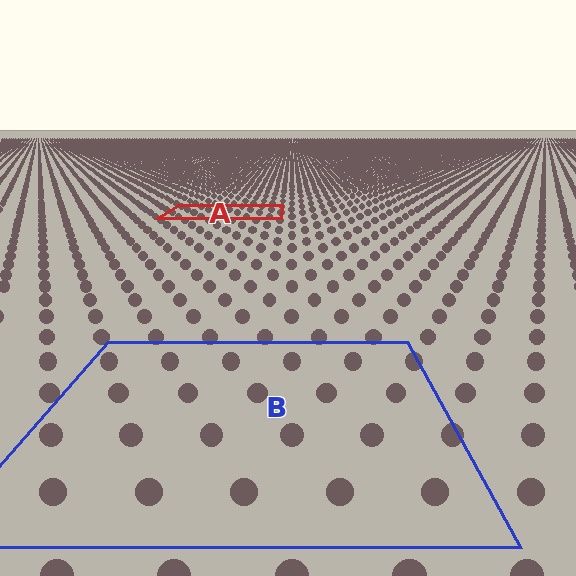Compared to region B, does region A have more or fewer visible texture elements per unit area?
Region A has more texture elements per unit area — they are packed more densely because it is farther away.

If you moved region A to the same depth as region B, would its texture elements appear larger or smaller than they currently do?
They would appear larger. At a closer depth, the same texture elements are projected at a bigger on-screen size.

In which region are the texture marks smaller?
The texture marks are smaller in region A, because it is farther away.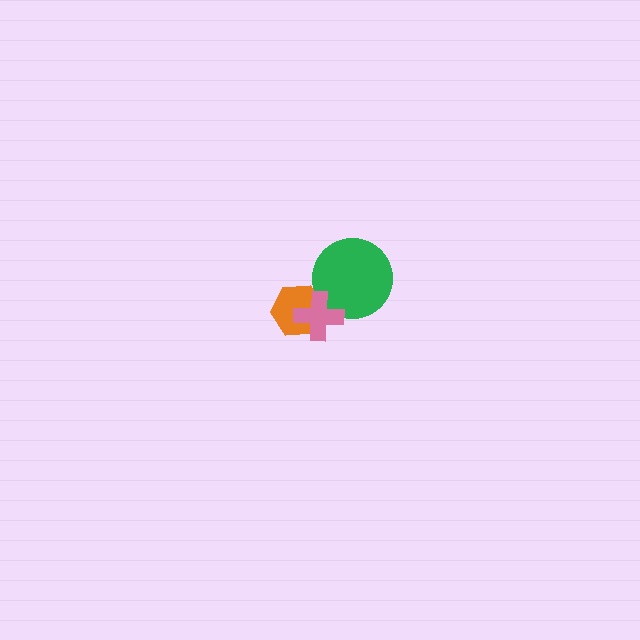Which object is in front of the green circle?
The pink cross is in front of the green circle.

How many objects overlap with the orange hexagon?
1 object overlaps with the orange hexagon.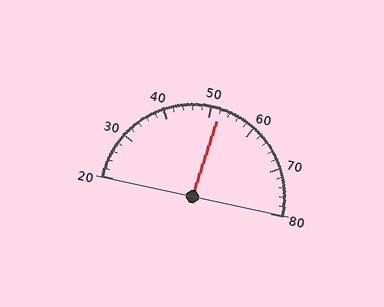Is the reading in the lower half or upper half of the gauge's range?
The reading is in the upper half of the range (20 to 80).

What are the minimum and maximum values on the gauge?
The gauge ranges from 20 to 80.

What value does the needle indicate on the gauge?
The needle indicates approximately 52.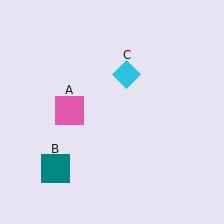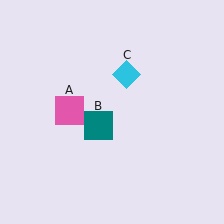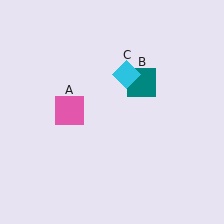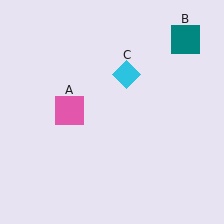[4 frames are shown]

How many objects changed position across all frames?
1 object changed position: teal square (object B).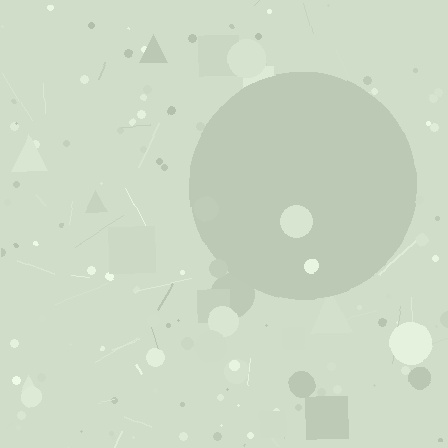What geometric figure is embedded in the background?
A circle is embedded in the background.